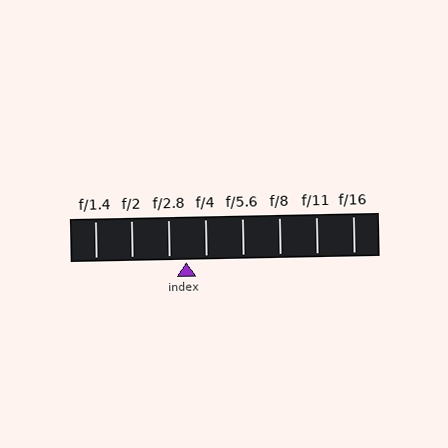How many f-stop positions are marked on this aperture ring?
There are 8 f-stop positions marked.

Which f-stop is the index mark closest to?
The index mark is closest to f/2.8.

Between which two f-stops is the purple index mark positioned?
The index mark is between f/2.8 and f/4.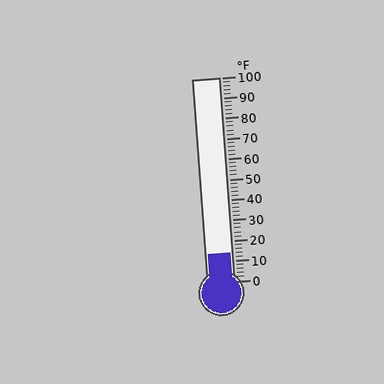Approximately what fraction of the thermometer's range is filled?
The thermometer is filled to approximately 15% of its range.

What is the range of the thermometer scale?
The thermometer scale ranges from 0°F to 100°F.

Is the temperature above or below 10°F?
The temperature is above 10°F.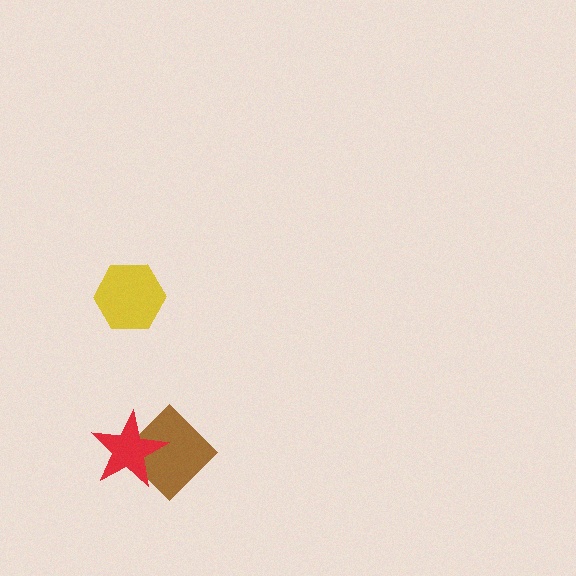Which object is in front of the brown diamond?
The red star is in front of the brown diamond.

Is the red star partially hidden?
No, no other shape covers it.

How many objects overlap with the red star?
1 object overlaps with the red star.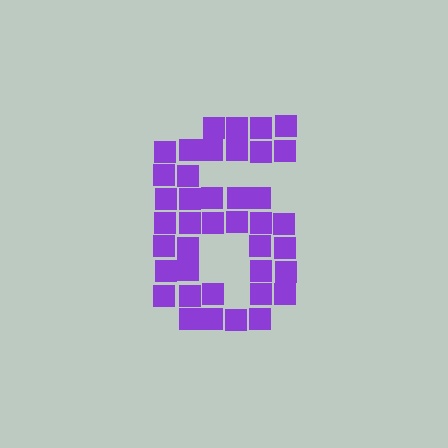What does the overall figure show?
The overall figure shows the digit 6.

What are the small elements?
The small elements are squares.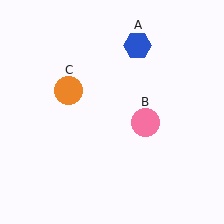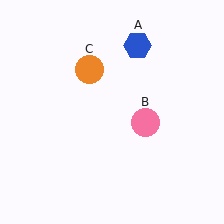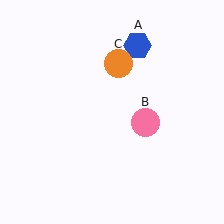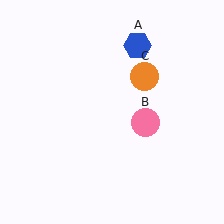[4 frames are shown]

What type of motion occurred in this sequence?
The orange circle (object C) rotated clockwise around the center of the scene.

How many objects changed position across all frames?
1 object changed position: orange circle (object C).